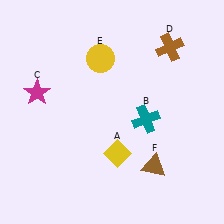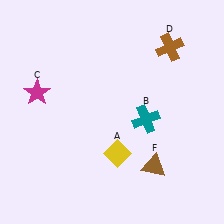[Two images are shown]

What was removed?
The yellow circle (E) was removed in Image 2.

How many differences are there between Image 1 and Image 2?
There is 1 difference between the two images.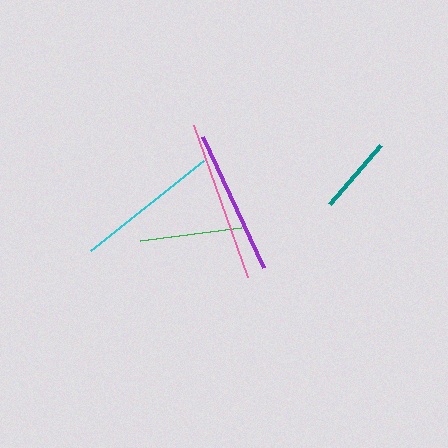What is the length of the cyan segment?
The cyan segment is approximately 145 pixels long.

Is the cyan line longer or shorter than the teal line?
The cyan line is longer than the teal line.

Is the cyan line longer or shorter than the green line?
The cyan line is longer than the green line.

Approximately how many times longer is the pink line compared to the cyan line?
The pink line is approximately 1.1 times the length of the cyan line.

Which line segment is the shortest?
The teal line is the shortest at approximately 78 pixels.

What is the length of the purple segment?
The purple segment is approximately 145 pixels long.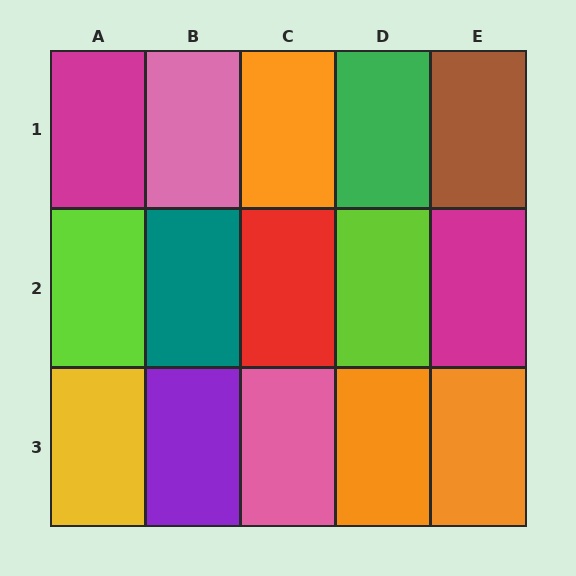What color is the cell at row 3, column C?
Pink.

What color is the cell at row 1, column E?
Brown.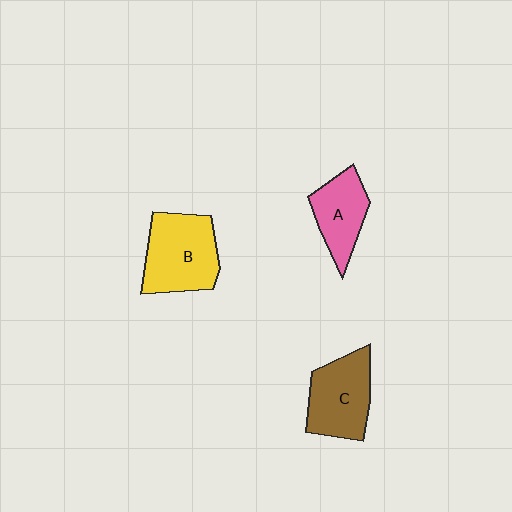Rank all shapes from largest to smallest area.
From largest to smallest: B (yellow), C (brown), A (pink).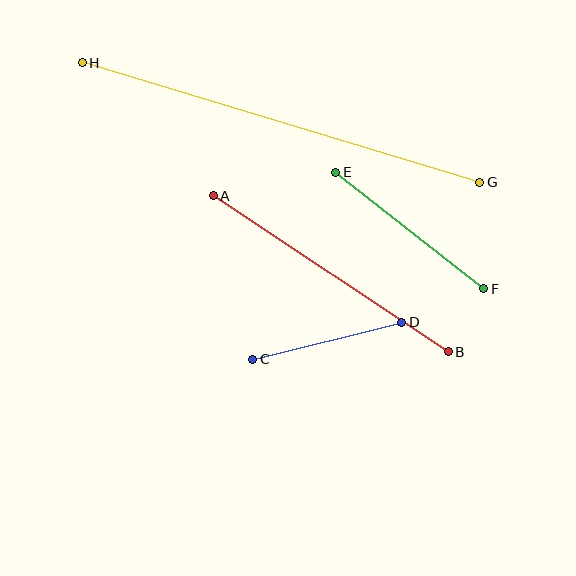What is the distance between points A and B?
The distance is approximately 282 pixels.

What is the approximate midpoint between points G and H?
The midpoint is at approximately (281, 122) pixels.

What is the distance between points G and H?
The distance is approximately 415 pixels.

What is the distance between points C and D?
The distance is approximately 154 pixels.